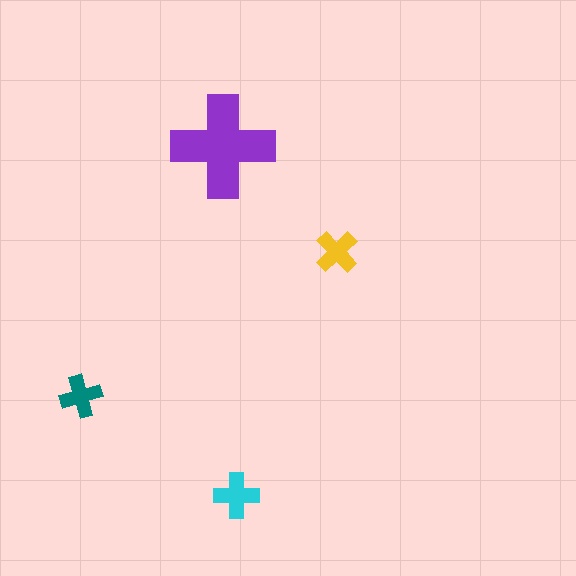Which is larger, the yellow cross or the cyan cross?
The cyan one.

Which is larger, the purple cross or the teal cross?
The purple one.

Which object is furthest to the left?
The teal cross is leftmost.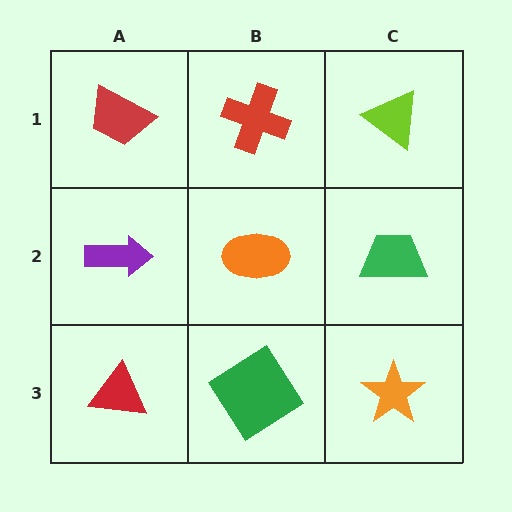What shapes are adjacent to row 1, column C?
A green trapezoid (row 2, column C), a red cross (row 1, column B).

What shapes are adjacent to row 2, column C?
A lime triangle (row 1, column C), an orange star (row 3, column C), an orange ellipse (row 2, column B).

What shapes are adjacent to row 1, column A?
A purple arrow (row 2, column A), a red cross (row 1, column B).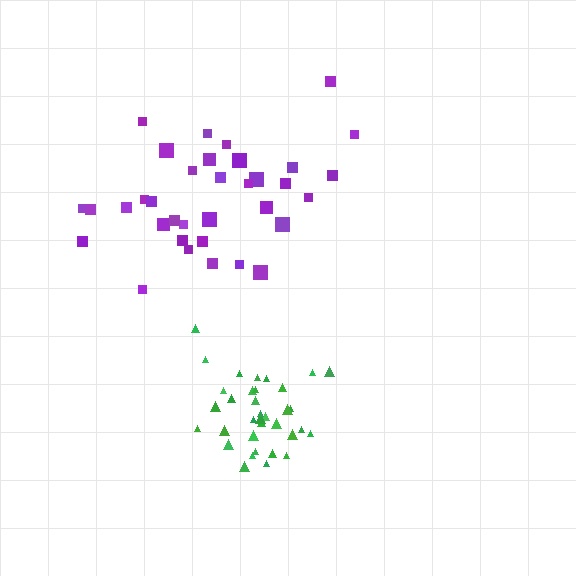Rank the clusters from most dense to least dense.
green, purple.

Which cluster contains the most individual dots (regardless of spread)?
Purple (35).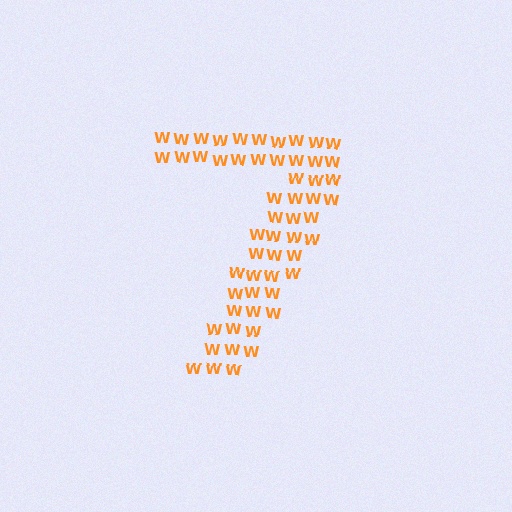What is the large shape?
The large shape is the digit 7.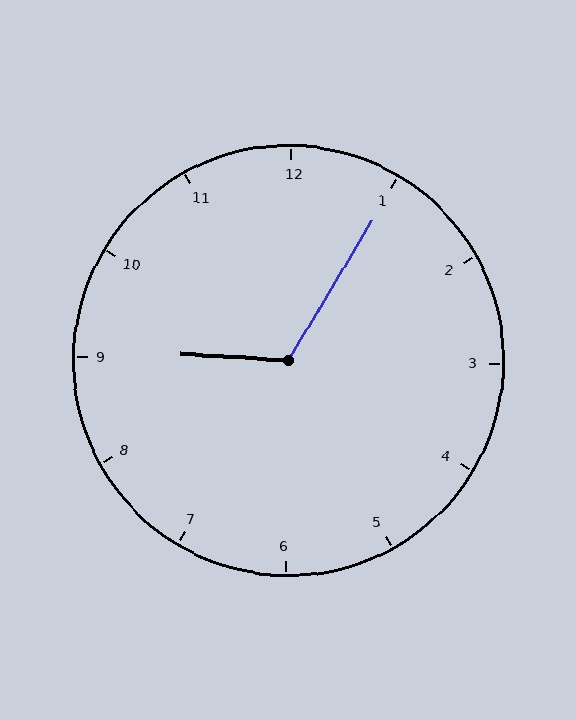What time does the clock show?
9:05.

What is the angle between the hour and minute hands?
Approximately 118 degrees.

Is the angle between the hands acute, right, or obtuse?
It is obtuse.